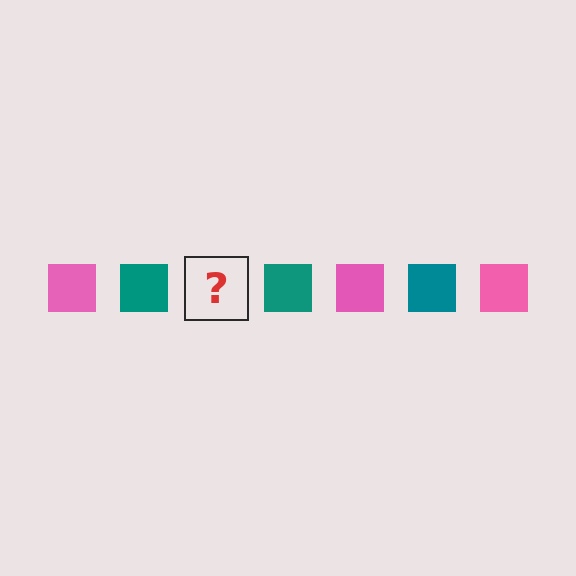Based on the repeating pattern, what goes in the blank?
The blank should be a pink square.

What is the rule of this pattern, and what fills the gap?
The rule is that the pattern cycles through pink, teal squares. The gap should be filled with a pink square.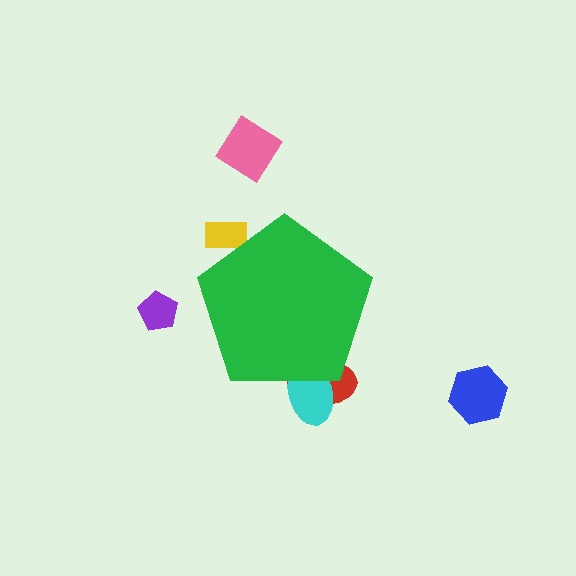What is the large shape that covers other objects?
A green pentagon.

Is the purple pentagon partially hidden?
No, the purple pentagon is fully visible.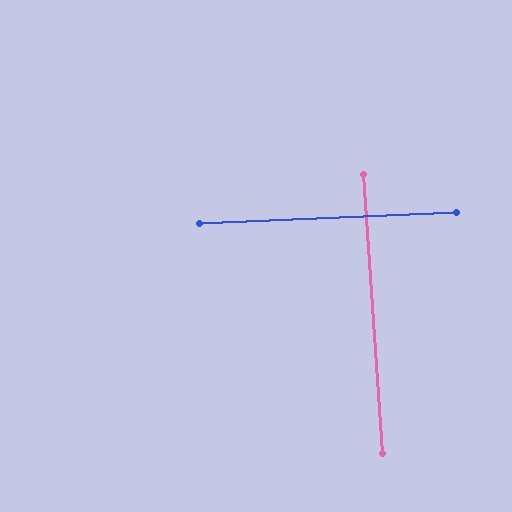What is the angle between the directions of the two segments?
Approximately 89 degrees.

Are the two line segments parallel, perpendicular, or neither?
Perpendicular — they meet at approximately 89°.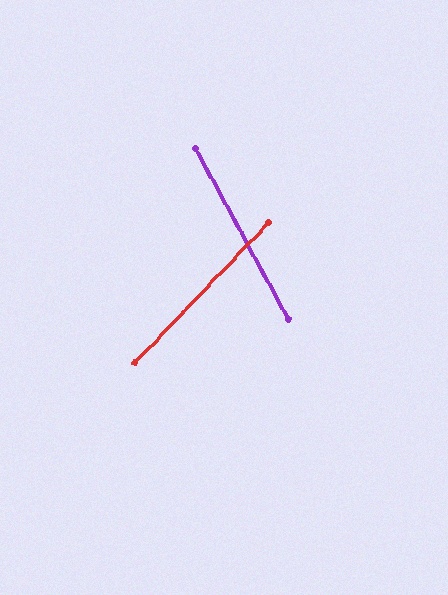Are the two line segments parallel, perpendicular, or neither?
Neither parallel nor perpendicular — they differ by about 72°.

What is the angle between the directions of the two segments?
Approximately 72 degrees.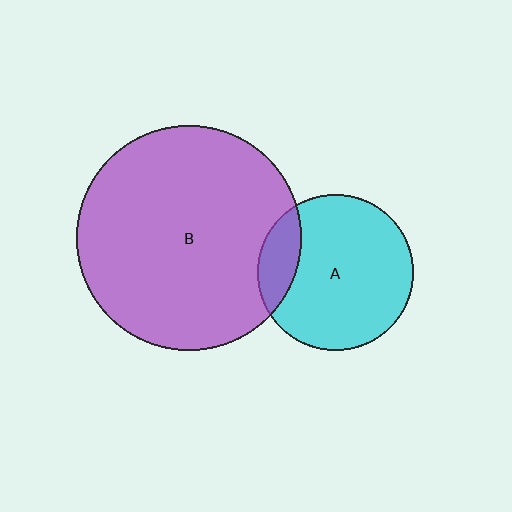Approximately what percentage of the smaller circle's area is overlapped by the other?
Approximately 15%.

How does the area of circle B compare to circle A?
Approximately 2.1 times.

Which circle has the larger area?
Circle B (purple).